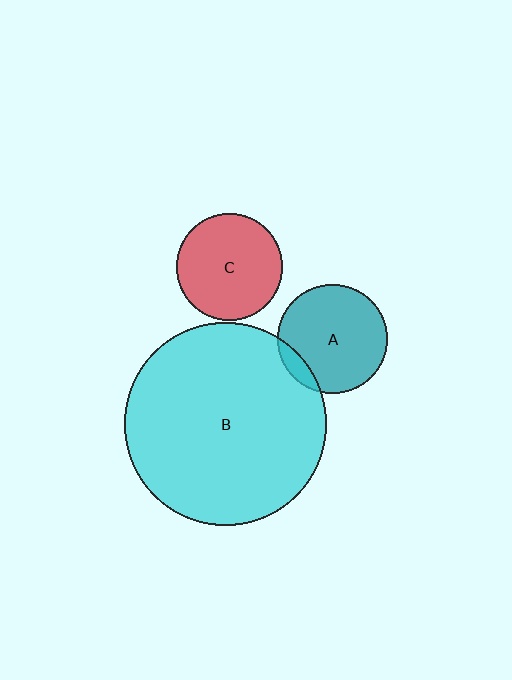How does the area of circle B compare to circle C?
Approximately 3.6 times.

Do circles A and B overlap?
Yes.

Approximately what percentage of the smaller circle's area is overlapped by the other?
Approximately 10%.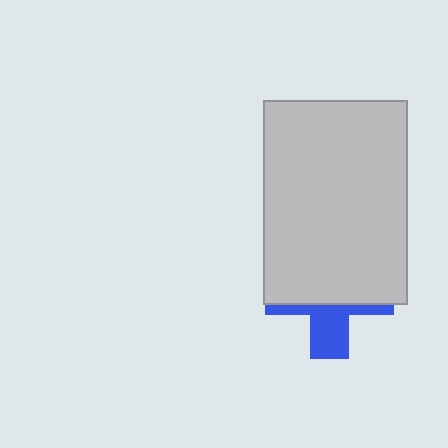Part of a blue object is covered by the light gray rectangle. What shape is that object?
It is a cross.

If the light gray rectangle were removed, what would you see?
You would see the complete blue cross.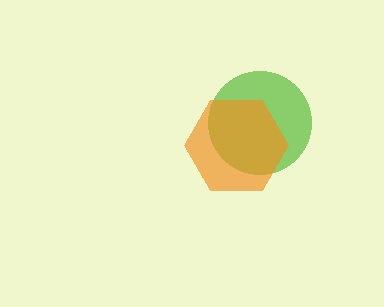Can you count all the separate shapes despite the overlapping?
Yes, there are 2 separate shapes.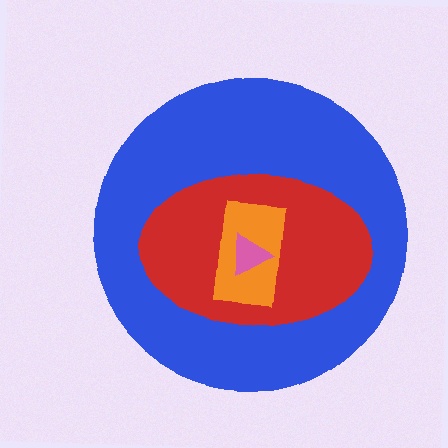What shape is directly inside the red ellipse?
The orange rectangle.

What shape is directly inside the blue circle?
The red ellipse.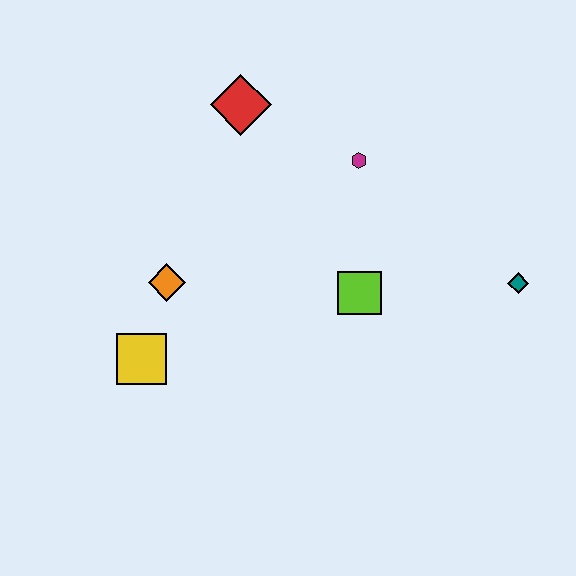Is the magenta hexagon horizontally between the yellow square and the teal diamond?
Yes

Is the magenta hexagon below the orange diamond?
No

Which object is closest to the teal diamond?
The lime square is closest to the teal diamond.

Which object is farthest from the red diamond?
The teal diamond is farthest from the red diamond.